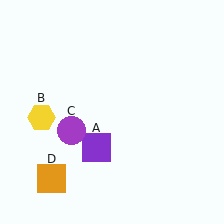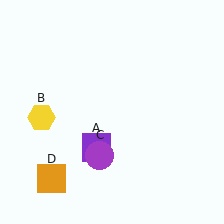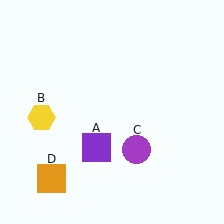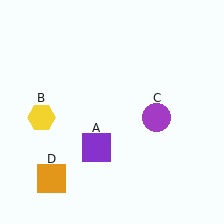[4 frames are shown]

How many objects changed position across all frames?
1 object changed position: purple circle (object C).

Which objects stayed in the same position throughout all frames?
Purple square (object A) and yellow hexagon (object B) and orange square (object D) remained stationary.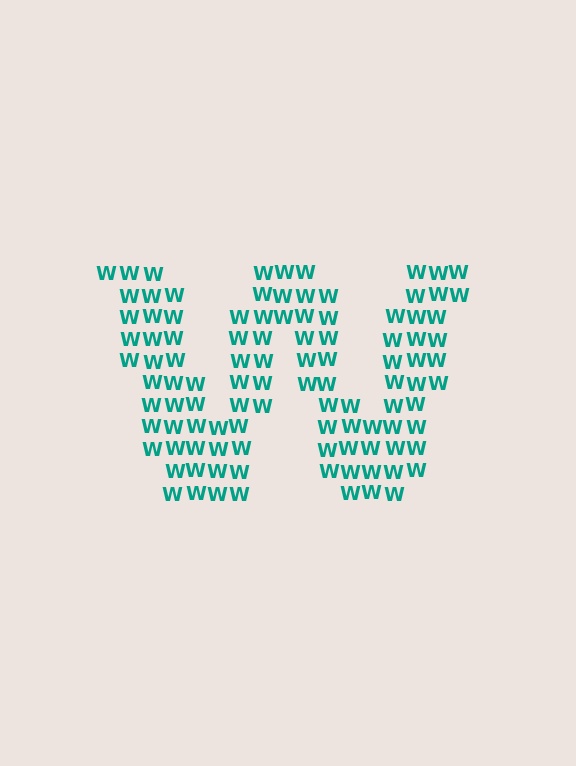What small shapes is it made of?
It is made of small letter W's.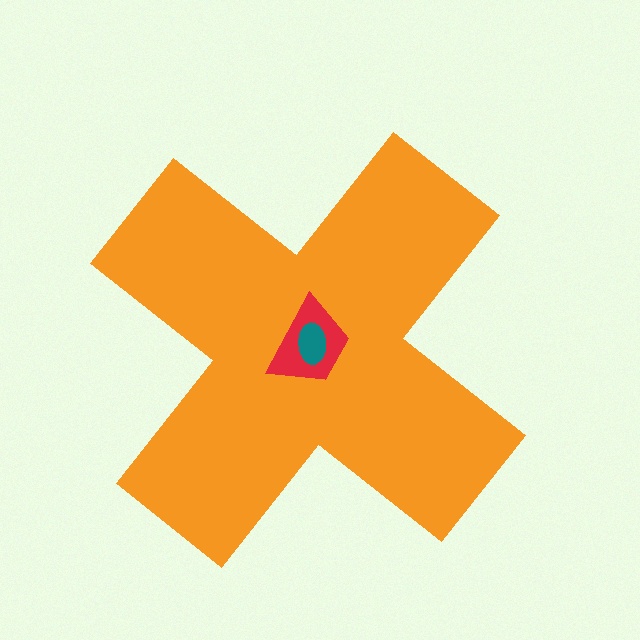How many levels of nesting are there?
3.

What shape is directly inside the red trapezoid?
The teal ellipse.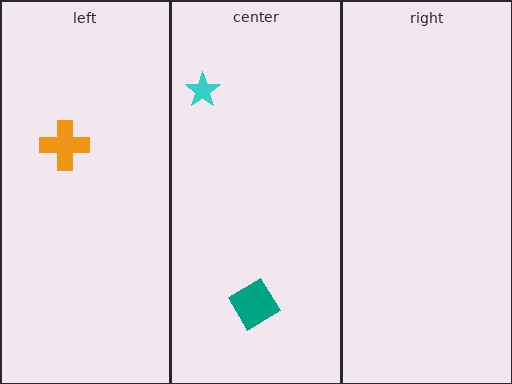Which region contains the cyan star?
The center region.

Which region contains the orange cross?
The left region.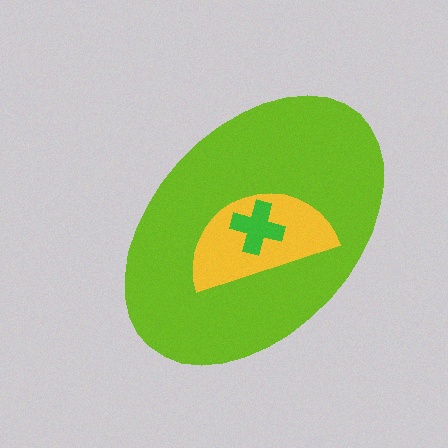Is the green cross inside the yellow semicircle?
Yes.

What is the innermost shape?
The green cross.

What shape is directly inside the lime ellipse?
The yellow semicircle.